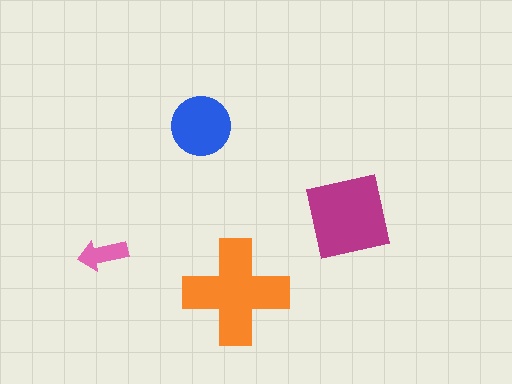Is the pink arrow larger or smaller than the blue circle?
Smaller.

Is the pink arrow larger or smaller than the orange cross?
Smaller.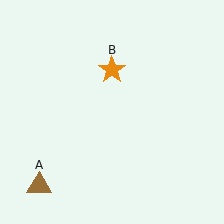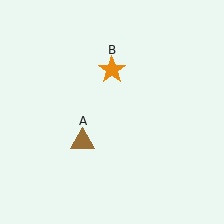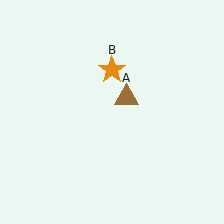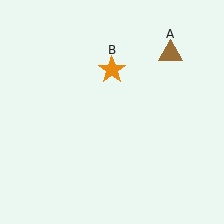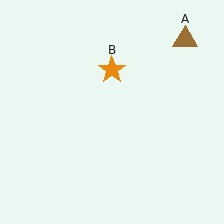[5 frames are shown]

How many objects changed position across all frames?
1 object changed position: brown triangle (object A).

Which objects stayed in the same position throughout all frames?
Orange star (object B) remained stationary.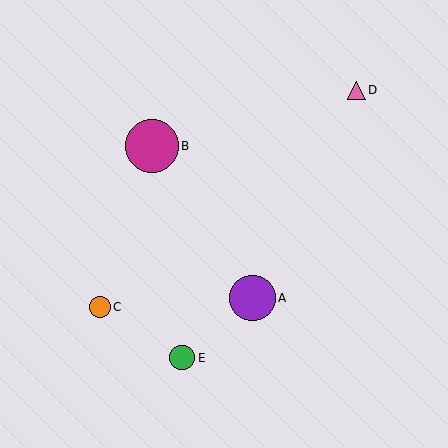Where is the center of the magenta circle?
The center of the magenta circle is at (152, 146).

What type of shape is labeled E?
Shape E is a green circle.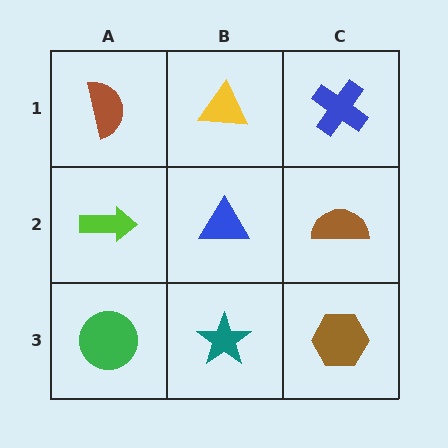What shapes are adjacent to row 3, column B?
A blue triangle (row 2, column B), a green circle (row 3, column A), a brown hexagon (row 3, column C).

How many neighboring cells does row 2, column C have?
3.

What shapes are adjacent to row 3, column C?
A brown semicircle (row 2, column C), a teal star (row 3, column B).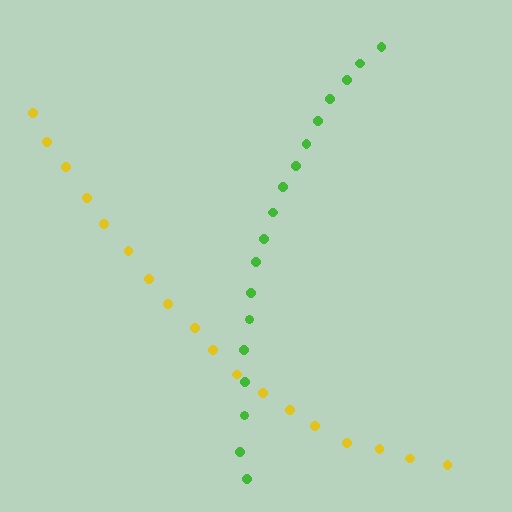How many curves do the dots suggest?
There are 2 distinct paths.